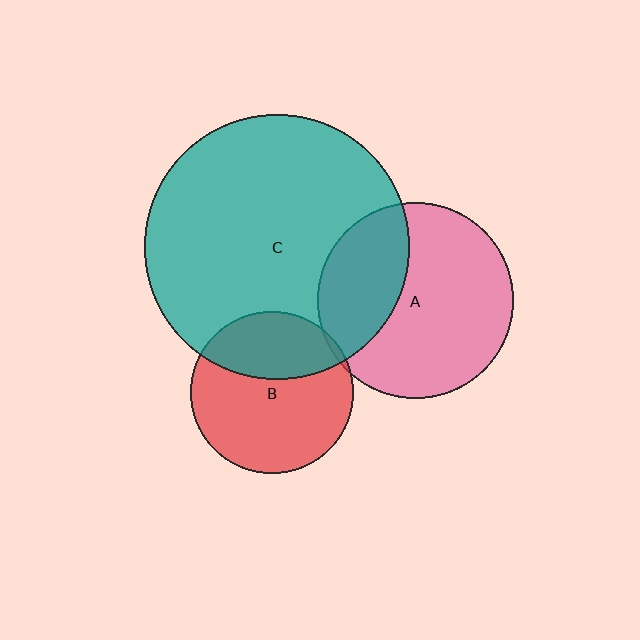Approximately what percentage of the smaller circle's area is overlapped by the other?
Approximately 5%.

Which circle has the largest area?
Circle C (teal).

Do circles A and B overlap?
Yes.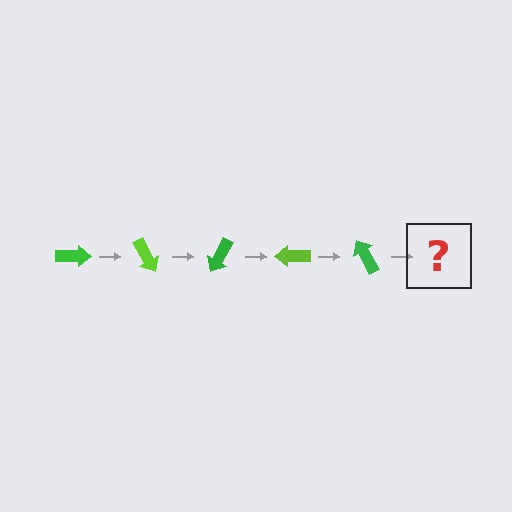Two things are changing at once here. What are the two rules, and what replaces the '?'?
The two rules are that it rotates 60 degrees each step and the color cycles through green and lime. The '?' should be a lime arrow, rotated 300 degrees from the start.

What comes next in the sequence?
The next element should be a lime arrow, rotated 300 degrees from the start.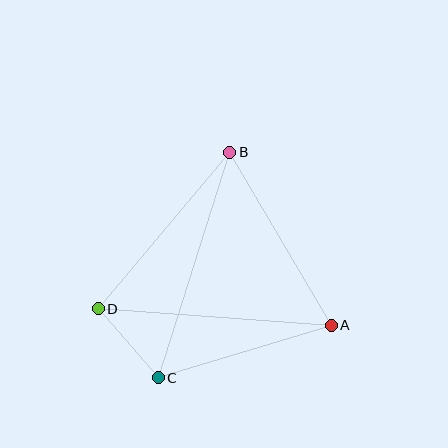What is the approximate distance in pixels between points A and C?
The distance between A and C is approximately 181 pixels.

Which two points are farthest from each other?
Points B and C are farthest from each other.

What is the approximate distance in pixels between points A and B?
The distance between A and B is approximately 201 pixels.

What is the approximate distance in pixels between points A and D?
The distance between A and D is approximately 234 pixels.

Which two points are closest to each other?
Points C and D are closest to each other.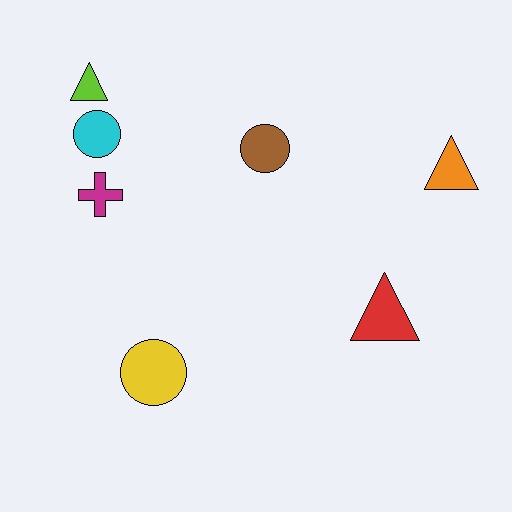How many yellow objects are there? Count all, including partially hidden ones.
There is 1 yellow object.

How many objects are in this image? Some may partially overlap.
There are 7 objects.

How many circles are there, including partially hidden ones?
There are 3 circles.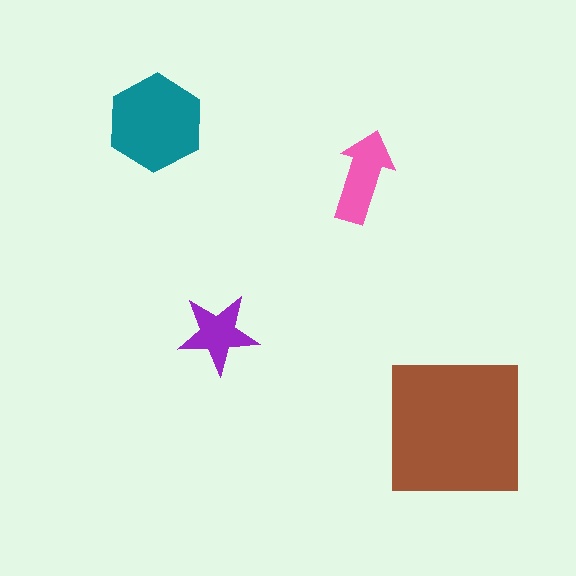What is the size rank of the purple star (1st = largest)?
4th.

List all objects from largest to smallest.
The brown square, the teal hexagon, the pink arrow, the purple star.